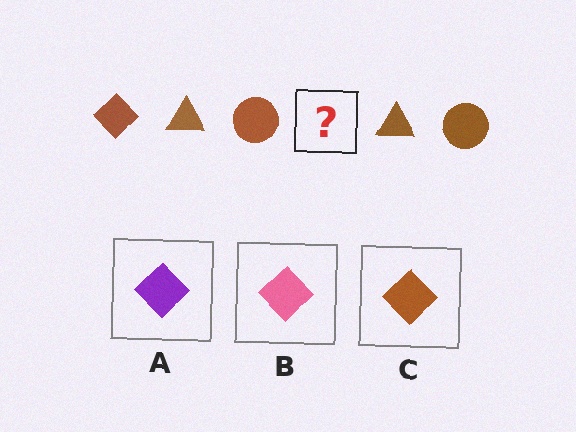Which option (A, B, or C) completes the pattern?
C.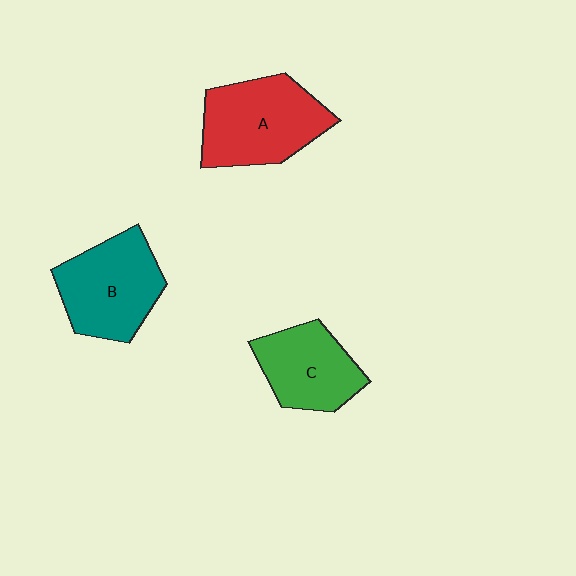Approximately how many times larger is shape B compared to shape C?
Approximately 1.2 times.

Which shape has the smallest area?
Shape C (green).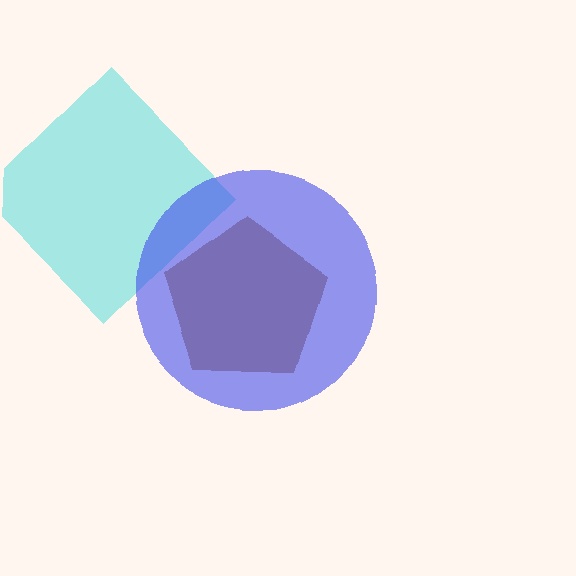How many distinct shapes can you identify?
There are 3 distinct shapes: a cyan diamond, a brown pentagon, a blue circle.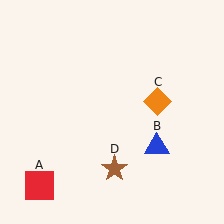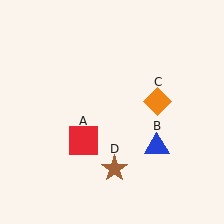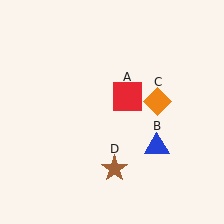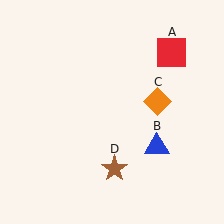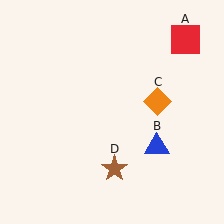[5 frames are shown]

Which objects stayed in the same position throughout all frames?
Blue triangle (object B) and orange diamond (object C) and brown star (object D) remained stationary.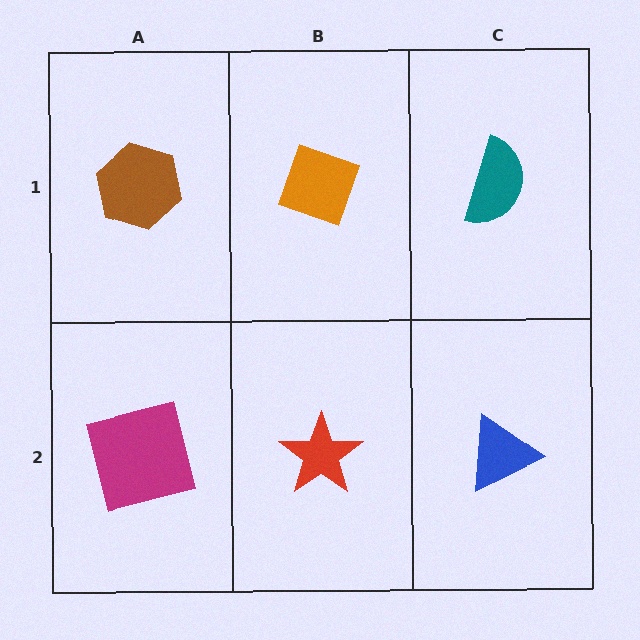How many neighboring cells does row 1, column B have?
3.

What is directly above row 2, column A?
A brown hexagon.